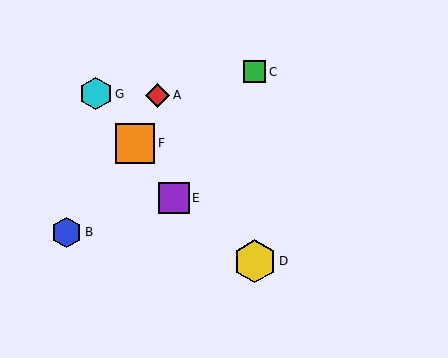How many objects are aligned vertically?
2 objects (C, D) are aligned vertically.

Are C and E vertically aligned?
No, C is at x≈255 and E is at x≈174.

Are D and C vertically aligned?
Yes, both are at x≈255.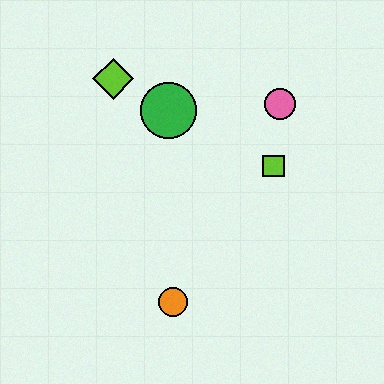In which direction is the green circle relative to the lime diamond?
The green circle is to the right of the lime diamond.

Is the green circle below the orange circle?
No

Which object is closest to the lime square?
The pink circle is closest to the lime square.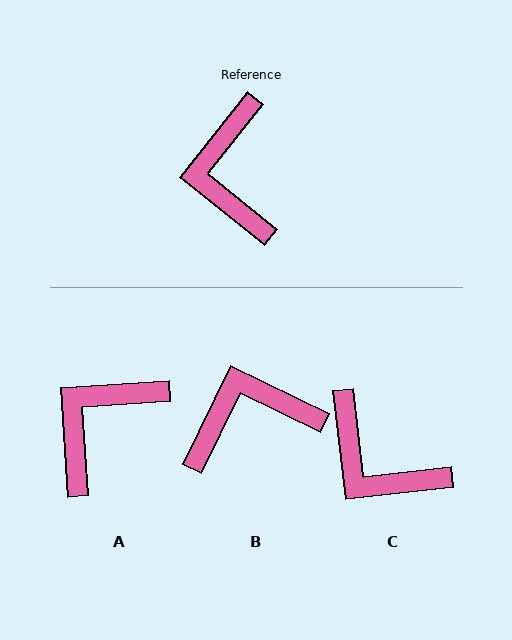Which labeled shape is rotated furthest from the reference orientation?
B, about 77 degrees away.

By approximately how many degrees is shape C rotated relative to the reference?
Approximately 45 degrees counter-clockwise.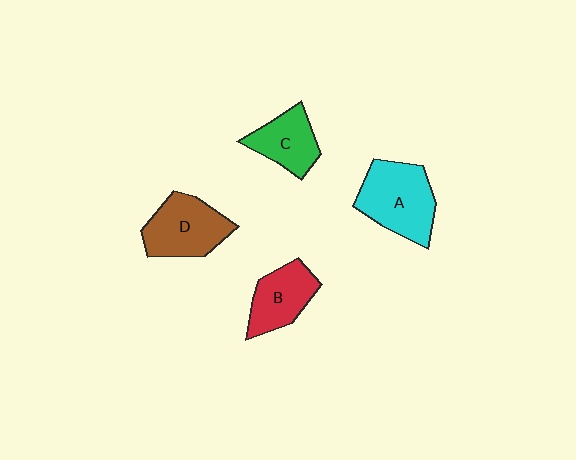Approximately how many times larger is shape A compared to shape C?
Approximately 1.5 times.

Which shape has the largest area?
Shape A (cyan).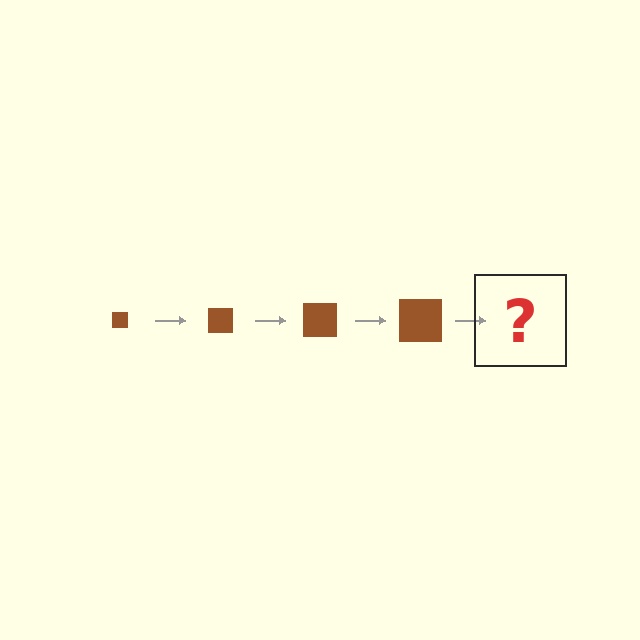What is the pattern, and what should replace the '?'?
The pattern is that the square gets progressively larger each step. The '?' should be a brown square, larger than the previous one.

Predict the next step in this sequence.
The next step is a brown square, larger than the previous one.